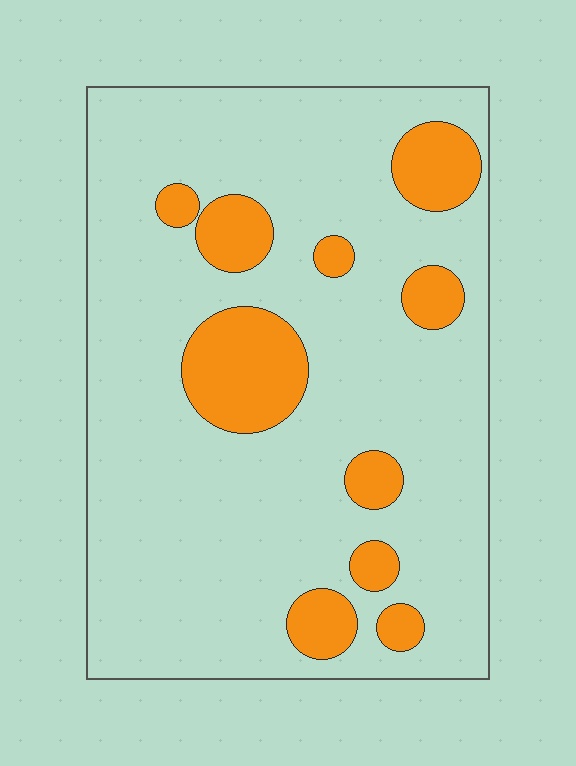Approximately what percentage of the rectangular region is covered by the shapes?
Approximately 15%.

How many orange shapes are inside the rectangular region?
10.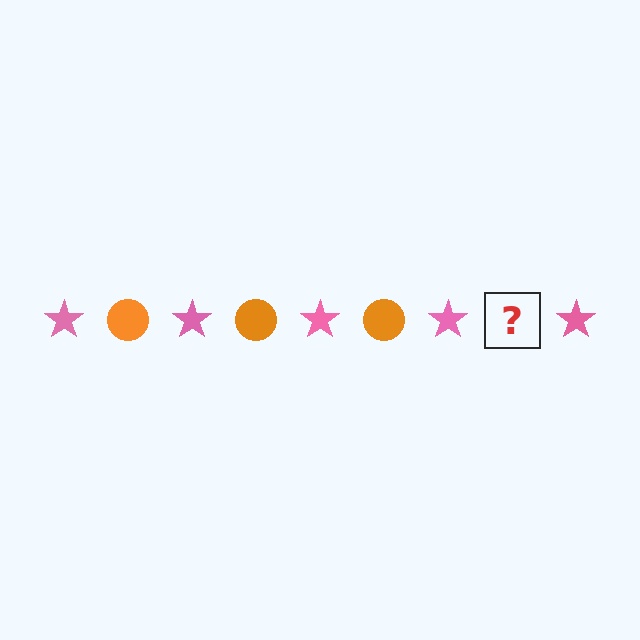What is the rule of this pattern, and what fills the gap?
The rule is that the pattern alternates between pink star and orange circle. The gap should be filled with an orange circle.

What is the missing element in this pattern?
The missing element is an orange circle.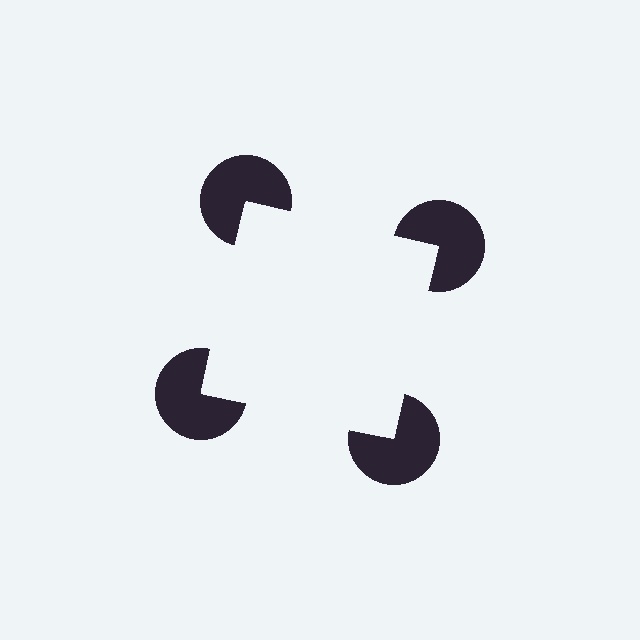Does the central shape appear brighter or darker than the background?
It typically appears slightly brighter than the background, even though no actual brightness change is drawn.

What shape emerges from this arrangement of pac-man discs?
An illusory square — its edges are inferred from the aligned wedge cuts in the pac-man discs, not physically drawn.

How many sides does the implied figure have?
4 sides.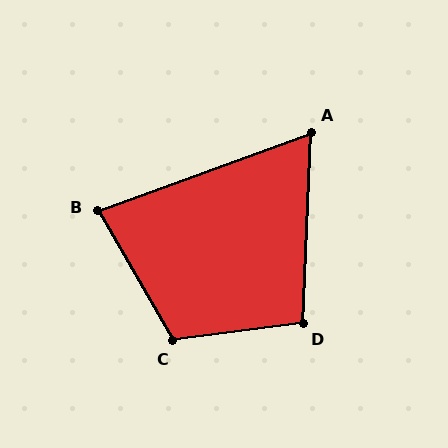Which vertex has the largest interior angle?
C, at approximately 112 degrees.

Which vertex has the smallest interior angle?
A, at approximately 68 degrees.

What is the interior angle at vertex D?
Approximately 100 degrees (obtuse).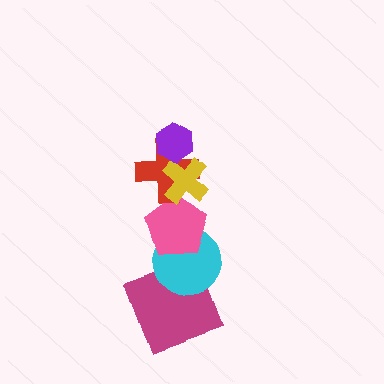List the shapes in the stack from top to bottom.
From top to bottom: the purple hexagon, the yellow cross, the red cross, the pink pentagon, the cyan circle, the magenta square.